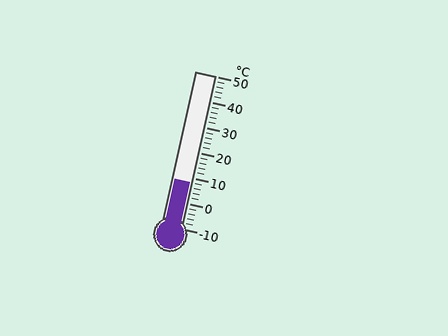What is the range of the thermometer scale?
The thermometer scale ranges from -10°C to 50°C.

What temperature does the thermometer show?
The thermometer shows approximately 8°C.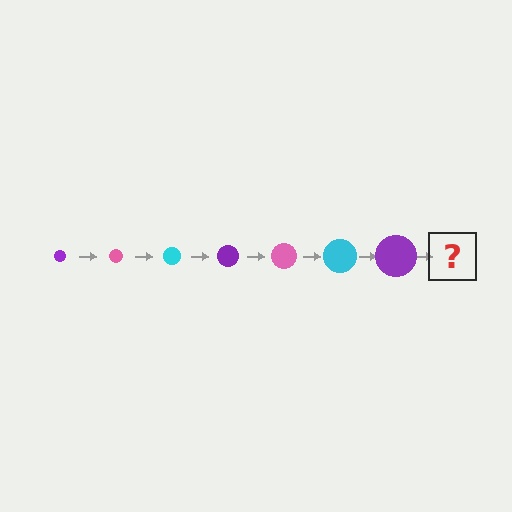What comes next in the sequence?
The next element should be a pink circle, larger than the previous one.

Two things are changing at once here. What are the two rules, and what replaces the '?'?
The two rules are that the circle grows larger each step and the color cycles through purple, pink, and cyan. The '?' should be a pink circle, larger than the previous one.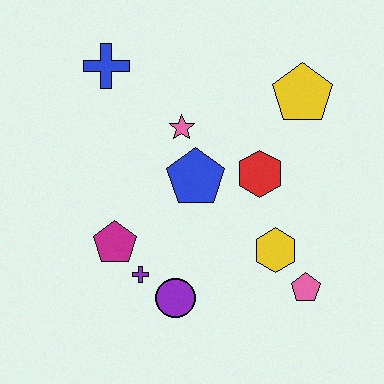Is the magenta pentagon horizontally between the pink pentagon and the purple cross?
No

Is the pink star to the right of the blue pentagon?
No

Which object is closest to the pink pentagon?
The yellow hexagon is closest to the pink pentagon.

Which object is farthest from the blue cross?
The pink pentagon is farthest from the blue cross.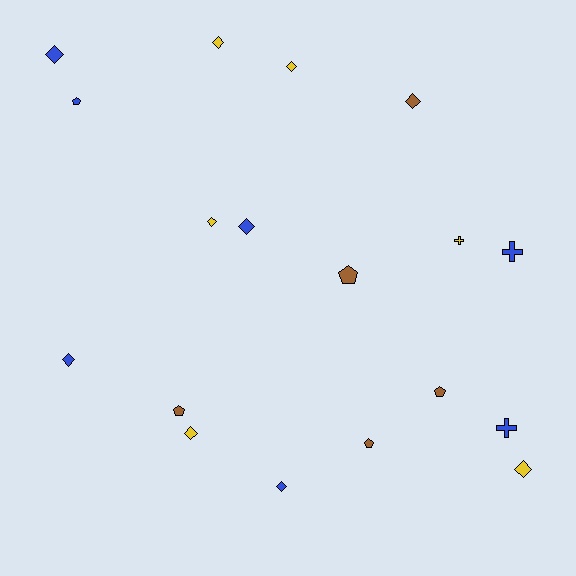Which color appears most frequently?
Blue, with 7 objects.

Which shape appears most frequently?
Diamond, with 10 objects.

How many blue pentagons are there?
There is 1 blue pentagon.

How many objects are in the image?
There are 18 objects.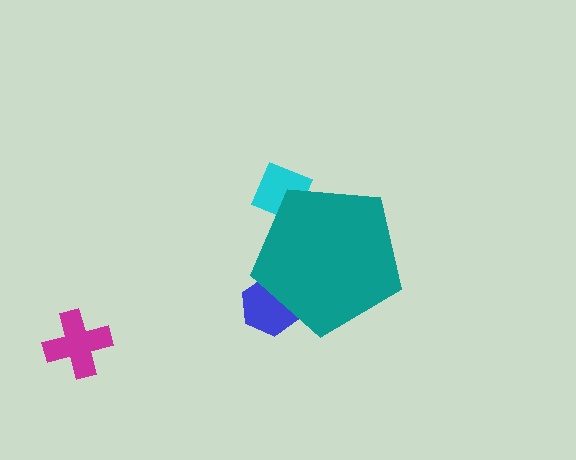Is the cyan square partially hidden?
Yes, the cyan square is partially hidden behind the teal pentagon.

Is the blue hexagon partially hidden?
Yes, the blue hexagon is partially hidden behind the teal pentagon.